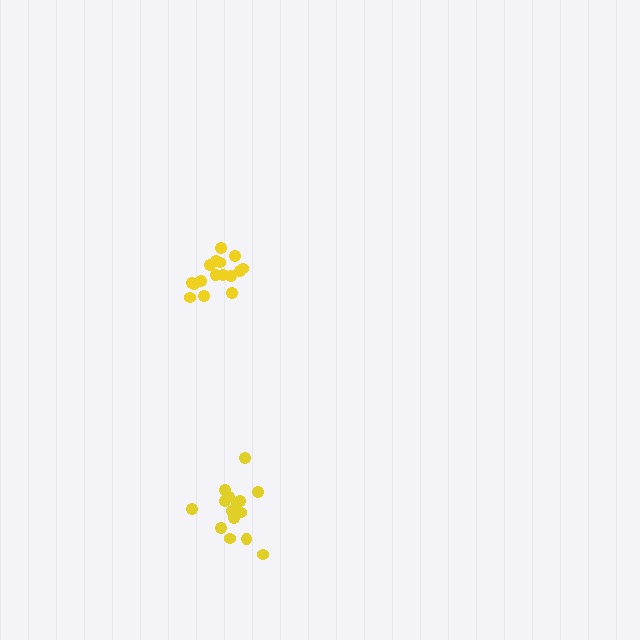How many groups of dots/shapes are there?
There are 2 groups.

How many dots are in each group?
Group 1: 16 dots, Group 2: 16 dots (32 total).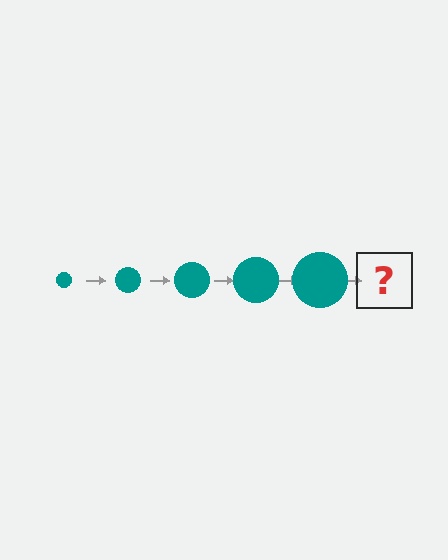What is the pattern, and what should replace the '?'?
The pattern is that the circle gets progressively larger each step. The '?' should be a teal circle, larger than the previous one.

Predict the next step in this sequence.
The next step is a teal circle, larger than the previous one.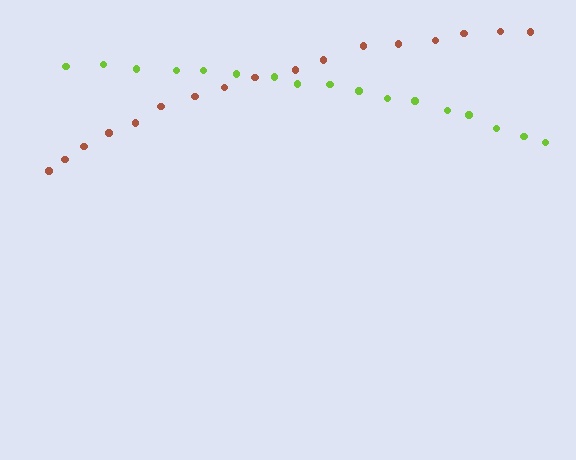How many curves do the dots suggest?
There are 2 distinct paths.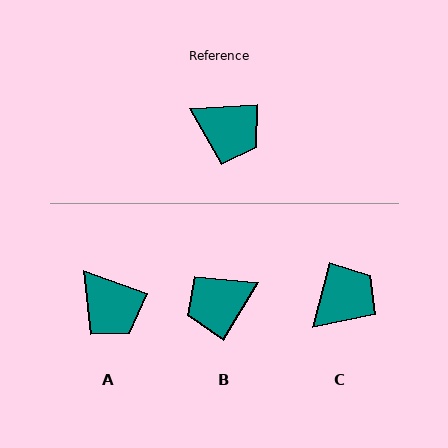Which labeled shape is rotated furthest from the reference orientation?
B, about 125 degrees away.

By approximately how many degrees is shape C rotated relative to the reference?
Approximately 72 degrees counter-clockwise.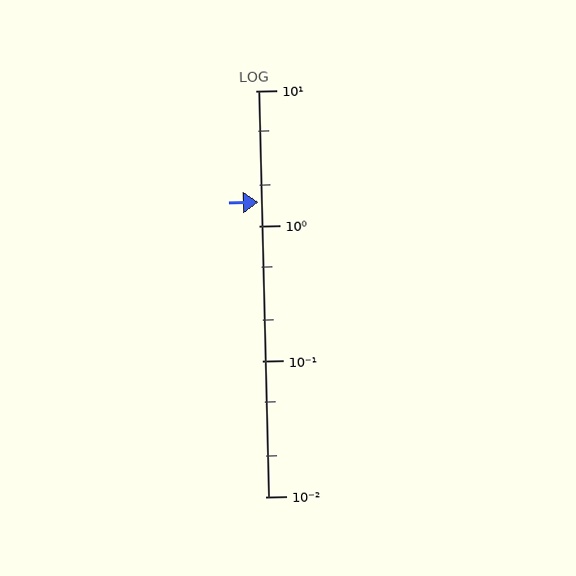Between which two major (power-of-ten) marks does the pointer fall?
The pointer is between 1 and 10.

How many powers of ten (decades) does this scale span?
The scale spans 3 decades, from 0.01 to 10.